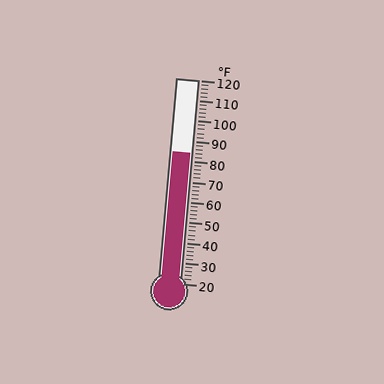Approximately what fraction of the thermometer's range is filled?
The thermometer is filled to approximately 65% of its range.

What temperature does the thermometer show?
The thermometer shows approximately 84°F.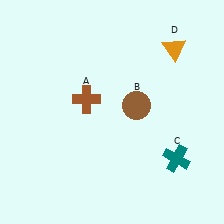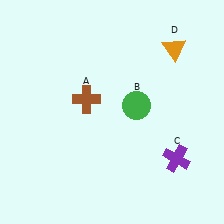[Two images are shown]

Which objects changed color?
B changed from brown to green. C changed from teal to purple.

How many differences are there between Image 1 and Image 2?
There are 2 differences between the two images.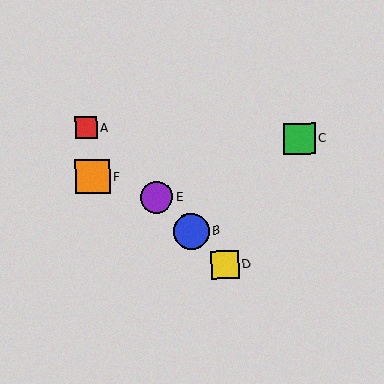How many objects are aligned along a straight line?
4 objects (A, B, D, E) are aligned along a straight line.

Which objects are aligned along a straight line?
Objects A, B, D, E are aligned along a straight line.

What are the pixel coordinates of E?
Object E is at (157, 197).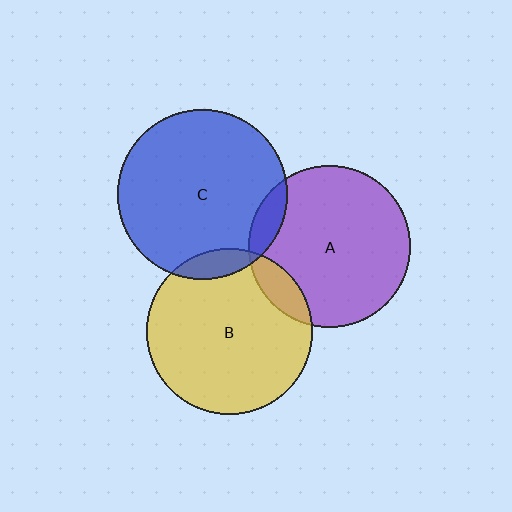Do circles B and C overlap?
Yes.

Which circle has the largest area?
Circle C (blue).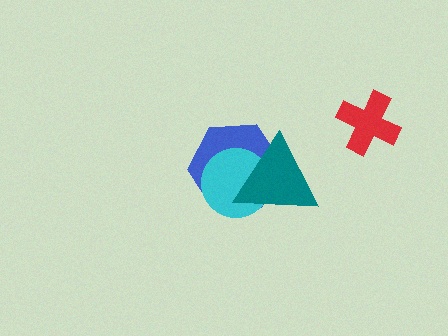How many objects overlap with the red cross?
0 objects overlap with the red cross.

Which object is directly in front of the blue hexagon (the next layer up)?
The cyan circle is directly in front of the blue hexagon.